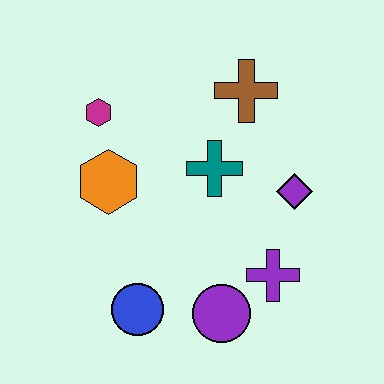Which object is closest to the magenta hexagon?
The orange hexagon is closest to the magenta hexagon.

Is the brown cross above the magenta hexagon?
Yes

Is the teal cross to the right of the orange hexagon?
Yes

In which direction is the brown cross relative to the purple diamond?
The brown cross is above the purple diamond.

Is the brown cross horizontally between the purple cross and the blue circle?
Yes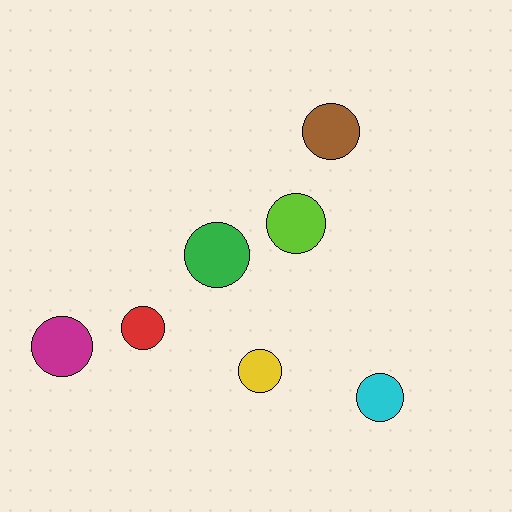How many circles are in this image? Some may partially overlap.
There are 7 circles.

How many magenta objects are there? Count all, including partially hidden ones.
There is 1 magenta object.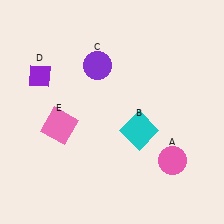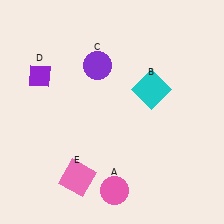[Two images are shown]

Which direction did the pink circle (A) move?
The pink circle (A) moved left.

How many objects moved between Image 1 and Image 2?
3 objects moved between the two images.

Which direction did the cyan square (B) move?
The cyan square (B) moved up.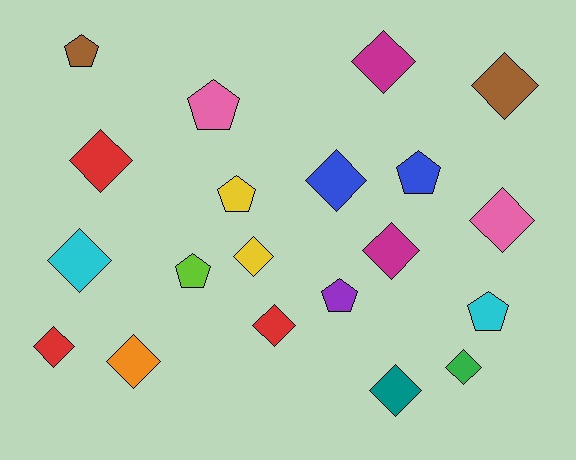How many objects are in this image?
There are 20 objects.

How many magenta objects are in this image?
There are 2 magenta objects.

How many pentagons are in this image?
There are 7 pentagons.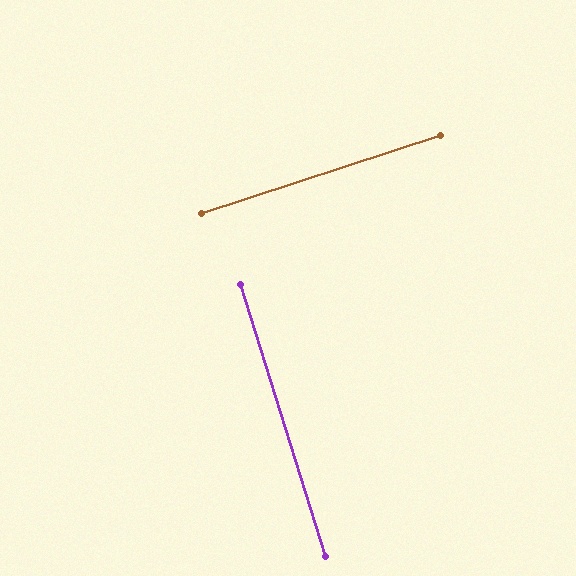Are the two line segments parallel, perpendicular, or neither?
Perpendicular — they meet at approximately 89°.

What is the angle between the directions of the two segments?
Approximately 89 degrees.